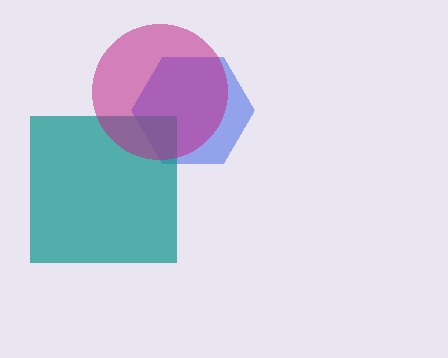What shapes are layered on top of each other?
The layered shapes are: a blue hexagon, a teal square, a magenta circle.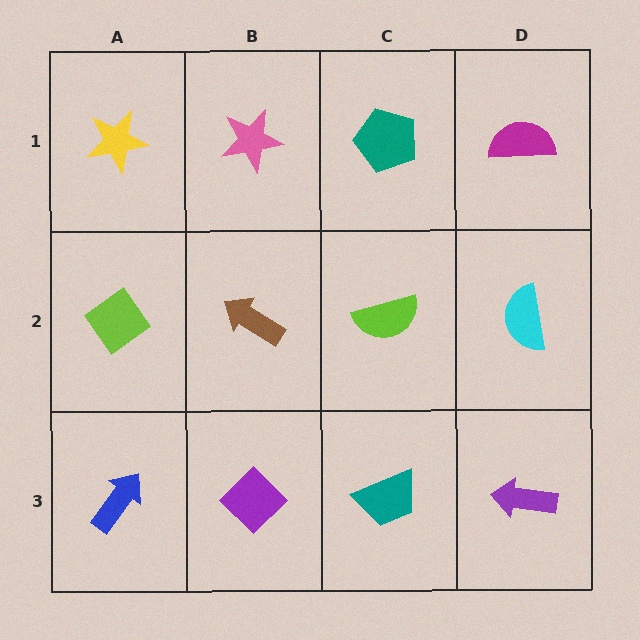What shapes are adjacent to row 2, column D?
A magenta semicircle (row 1, column D), a purple arrow (row 3, column D), a lime semicircle (row 2, column C).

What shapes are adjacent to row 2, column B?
A pink star (row 1, column B), a purple diamond (row 3, column B), a lime diamond (row 2, column A), a lime semicircle (row 2, column C).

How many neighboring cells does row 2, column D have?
3.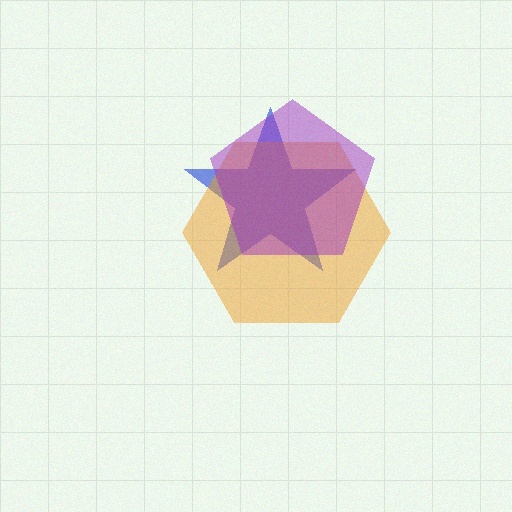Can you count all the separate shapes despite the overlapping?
Yes, there are 3 separate shapes.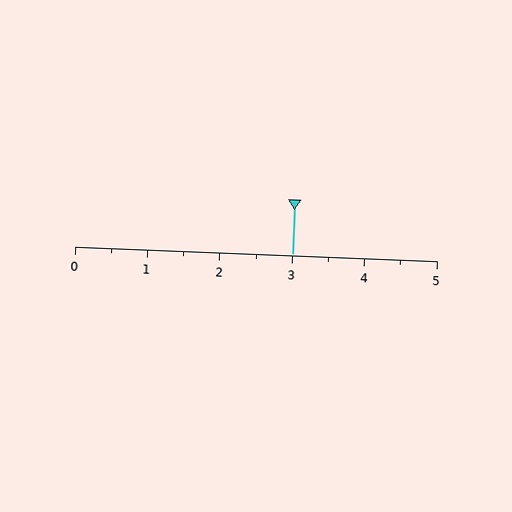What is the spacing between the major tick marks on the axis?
The major ticks are spaced 1 apart.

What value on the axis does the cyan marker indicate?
The marker indicates approximately 3.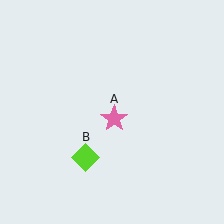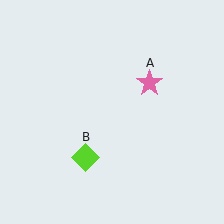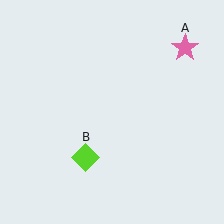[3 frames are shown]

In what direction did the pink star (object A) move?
The pink star (object A) moved up and to the right.